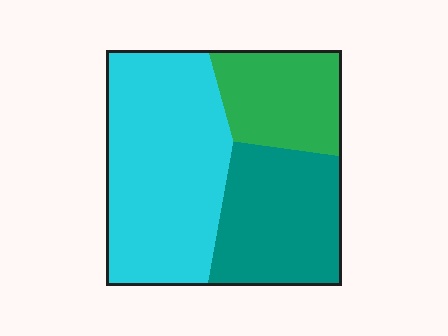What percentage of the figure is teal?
Teal takes up about one third (1/3) of the figure.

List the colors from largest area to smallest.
From largest to smallest: cyan, teal, green.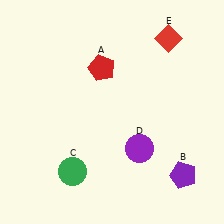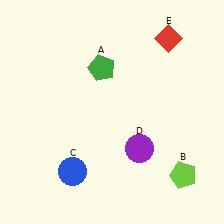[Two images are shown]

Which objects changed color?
A changed from red to green. B changed from purple to lime. C changed from green to blue.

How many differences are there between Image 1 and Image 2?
There are 3 differences between the two images.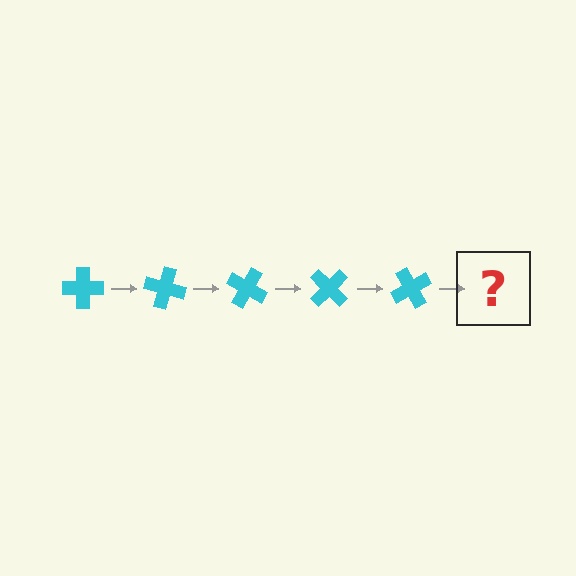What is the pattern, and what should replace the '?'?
The pattern is that the cross rotates 15 degrees each step. The '?' should be a cyan cross rotated 75 degrees.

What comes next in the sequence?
The next element should be a cyan cross rotated 75 degrees.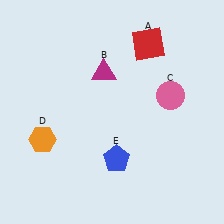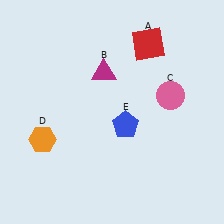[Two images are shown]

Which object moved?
The blue pentagon (E) moved up.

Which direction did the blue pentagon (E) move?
The blue pentagon (E) moved up.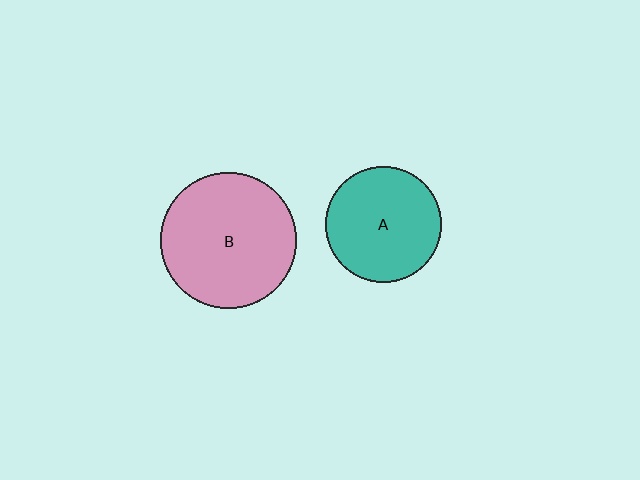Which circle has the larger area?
Circle B (pink).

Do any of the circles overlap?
No, none of the circles overlap.